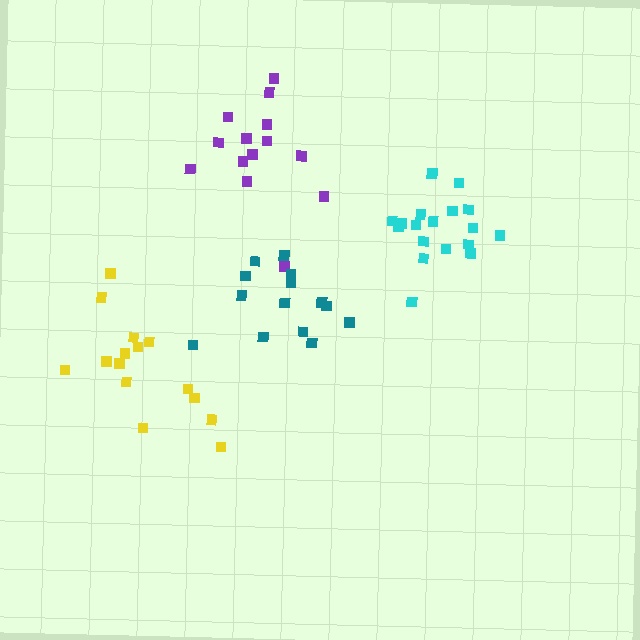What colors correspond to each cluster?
The clusters are colored: cyan, yellow, purple, teal.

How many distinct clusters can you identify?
There are 4 distinct clusters.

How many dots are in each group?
Group 1: 18 dots, Group 2: 15 dots, Group 3: 14 dots, Group 4: 14 dots (61 total).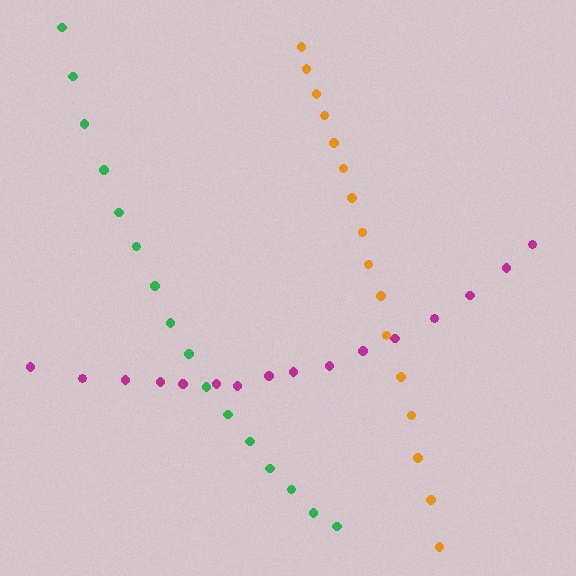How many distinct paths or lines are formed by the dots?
There are 3 distinct paths.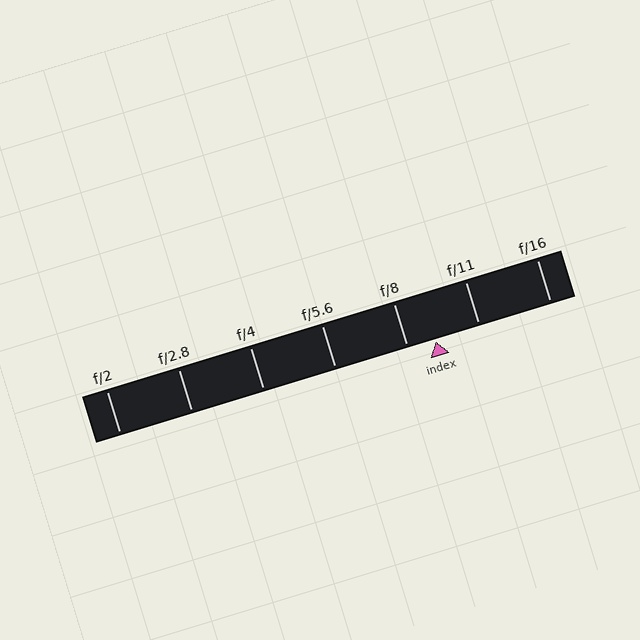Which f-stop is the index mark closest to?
The index mark is closest to f/8.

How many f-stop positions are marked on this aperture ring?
There are 7 f-stop positions marked.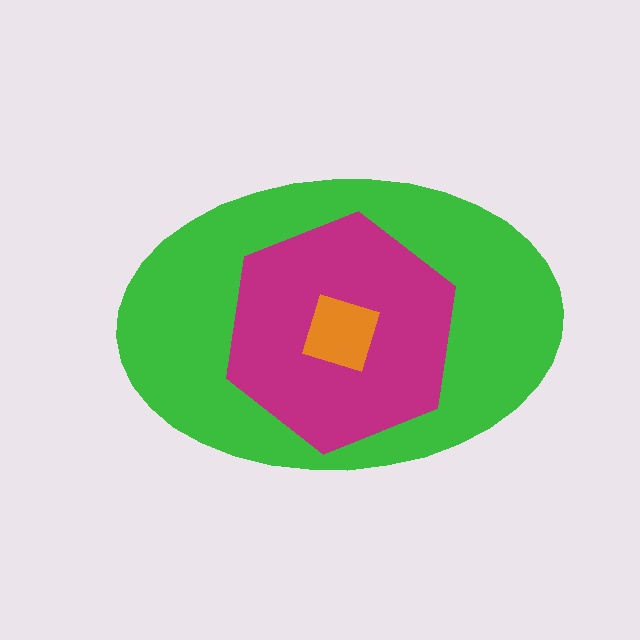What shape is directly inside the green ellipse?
The magenta hexagon.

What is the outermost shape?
The green ellipse.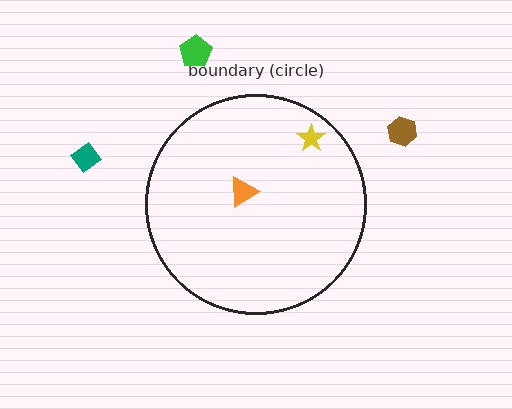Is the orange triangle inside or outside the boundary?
Inside.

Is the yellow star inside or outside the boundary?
Inside.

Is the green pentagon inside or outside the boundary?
Outside.